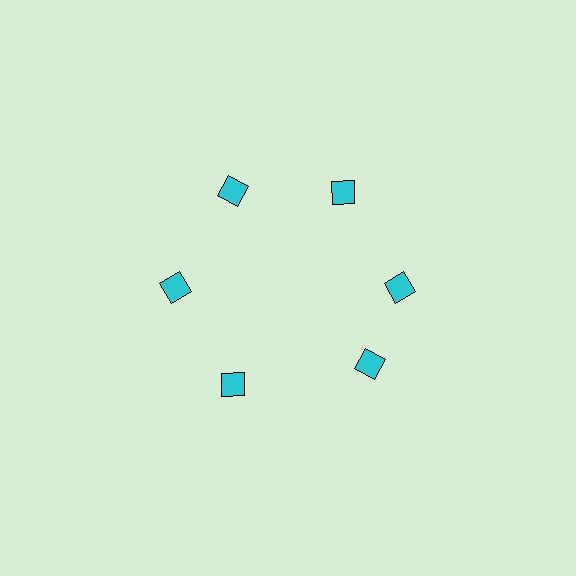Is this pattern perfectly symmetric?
No. The 6 cyan squares are arranged in a ring, but one element near the 5 o'clock position is rotated out of alignment along the ring, breaking the 6-fold rotational symmetry.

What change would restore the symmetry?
The symmetry would be restored by rotating it back into even spacing with its neighbors so that all 6 squares sit at equal angles and equal distance from the center.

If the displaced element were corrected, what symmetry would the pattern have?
It would have 6-fold rotational symmetry — the pattern would map onto itself every 60 degrees.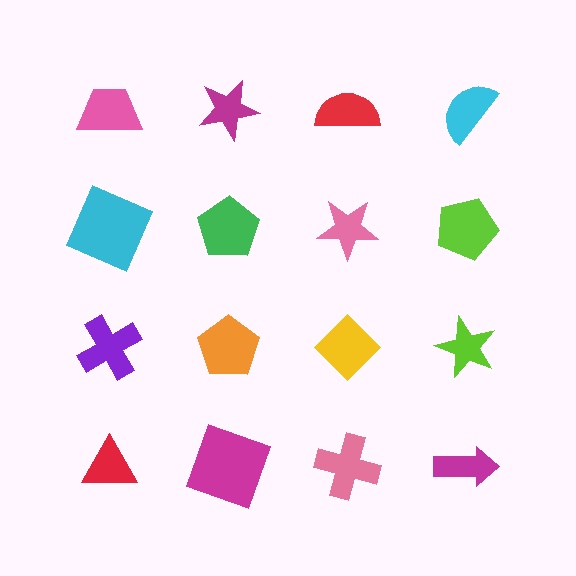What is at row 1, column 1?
A pink trapezoid.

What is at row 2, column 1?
A cyan square.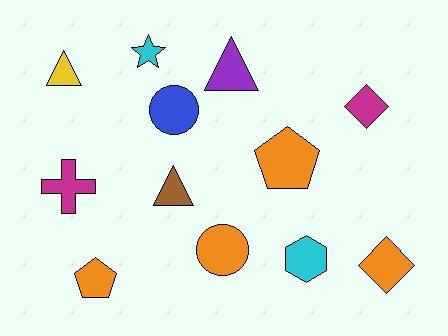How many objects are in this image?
There are 12 objects.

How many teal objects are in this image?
There are no teal objects.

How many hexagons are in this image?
There is 1 hexagon.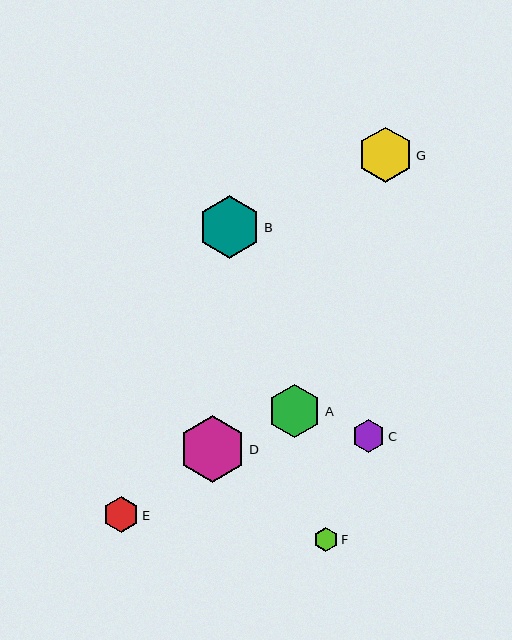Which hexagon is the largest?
Hexagon D is the largest with a size of approximately 67 pixels.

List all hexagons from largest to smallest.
From largest to smallest: D, B, G, A, E, C, F.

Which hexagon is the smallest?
Hexagon F is the smallest with a size of approximately 24 pixels.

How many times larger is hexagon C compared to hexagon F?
Hexagon C is approximately 1.4 times the size of hexagon F.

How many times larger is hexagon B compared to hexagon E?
Hexagon B is approximately 1.7 times the size of hexagon E.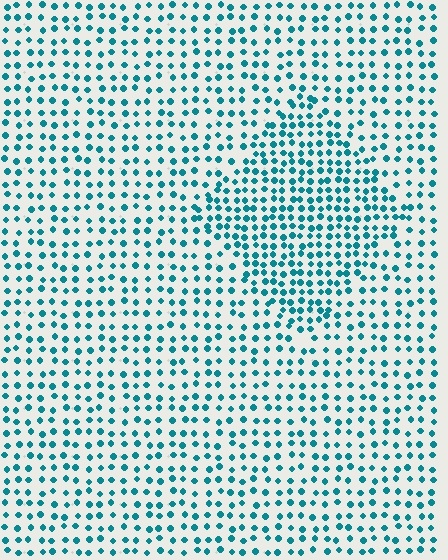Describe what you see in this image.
The image contains small teal elements arranged at two different densities. A diamond-shaped region is visible where the elements are more densely packed than the surrounding area.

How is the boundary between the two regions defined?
The boundary is defined by a change in element density (approximately 1.6x ratio). All elements are the same color, size, and shape.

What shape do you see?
I see a diamond.